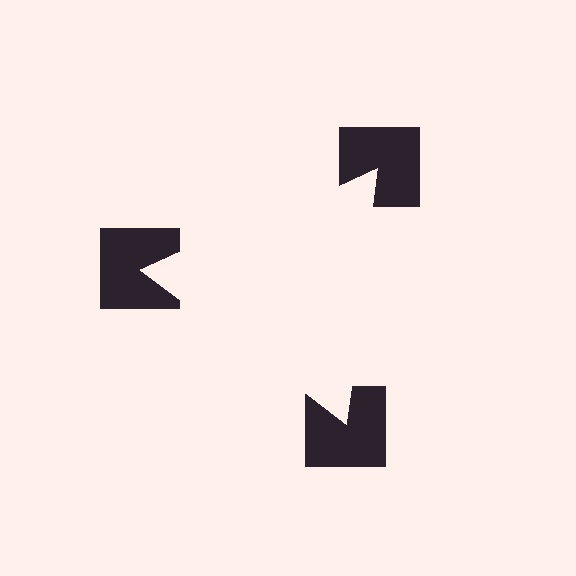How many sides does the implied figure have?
3 sides.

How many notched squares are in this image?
There are 3 — one at each vertex of the illusory triangle.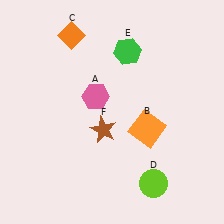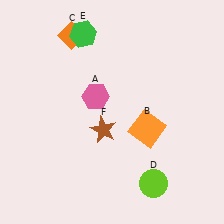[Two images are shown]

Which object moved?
The green hexagon (E) moved left.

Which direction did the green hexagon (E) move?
The green hexagon (E) moved left.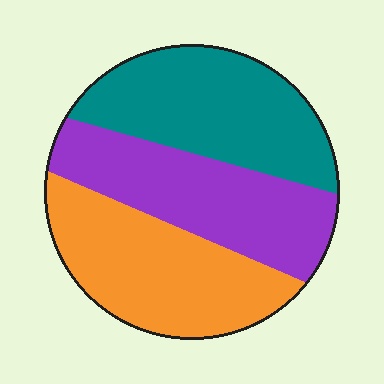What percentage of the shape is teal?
Teal takes up about one third (1/3) of the shape.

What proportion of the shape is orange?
Orange covers 34% of the shape.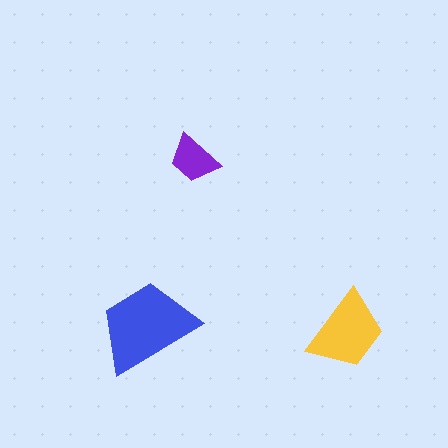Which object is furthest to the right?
The yellow trapezoid is rightmost.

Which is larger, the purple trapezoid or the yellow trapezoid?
The yellow one.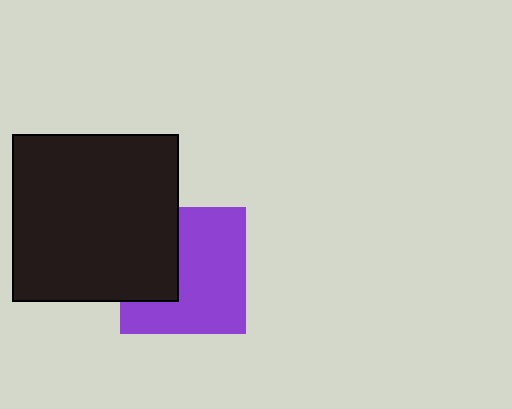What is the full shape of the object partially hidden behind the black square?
The partially hidden object is a purple square.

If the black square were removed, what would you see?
You would see the complete purple square.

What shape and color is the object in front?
The object in front is a black square.